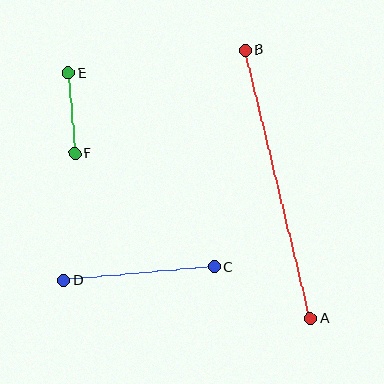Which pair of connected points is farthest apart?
Points A and B are farthest apart.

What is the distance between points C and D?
The distance is approximately 151 pixels.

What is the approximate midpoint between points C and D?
The midpoint is at approximately (139, 274) pixels.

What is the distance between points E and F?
The distance is approximately 81 pixels.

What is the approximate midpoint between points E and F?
The midpoint is at approximately (71, 113) pixels.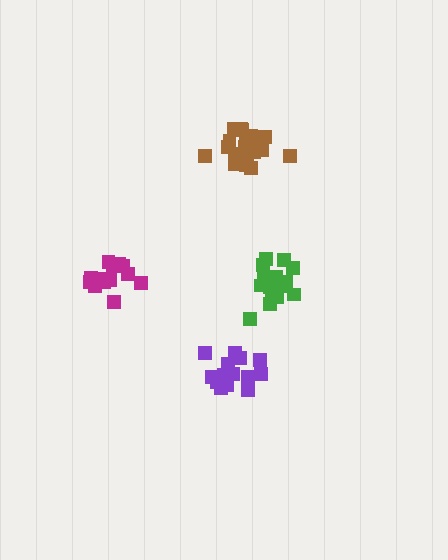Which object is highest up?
The brown cluster is topmost.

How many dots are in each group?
Group 1: 18 dots, Group 2: 15 dots, Group 3: 20 dots, Group 4: 14 dots (67 total).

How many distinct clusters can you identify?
There are 4 distinct clusters.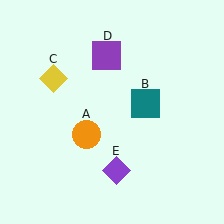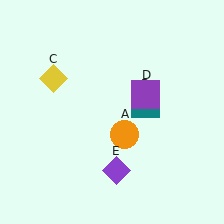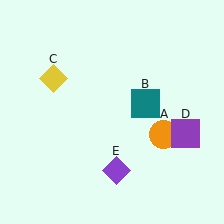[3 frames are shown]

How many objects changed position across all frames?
2 objects changed position: orange circle (object A), purple square (object D).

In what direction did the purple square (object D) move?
The purple square (object D) moved down and to the right.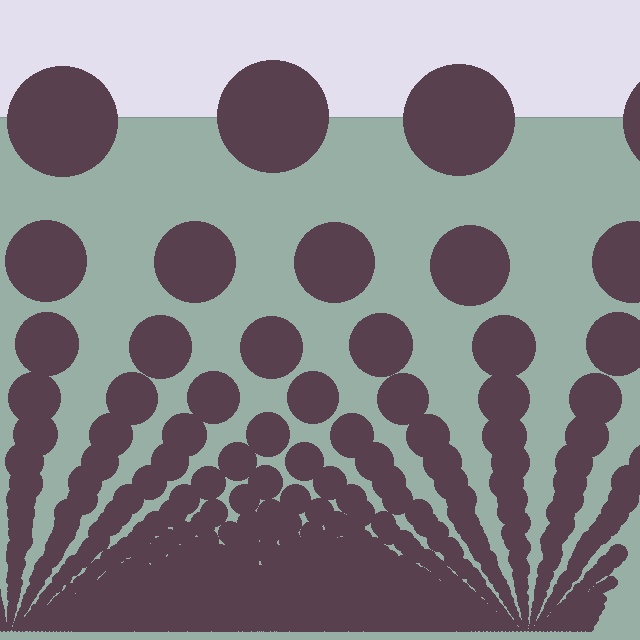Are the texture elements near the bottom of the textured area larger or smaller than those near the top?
Smaller. The gradient is inverted — elements near the bottom are smaller and denser.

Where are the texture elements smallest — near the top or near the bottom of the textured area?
Near the bottom.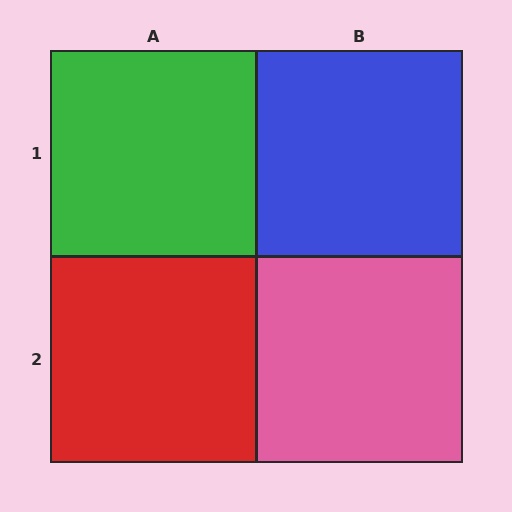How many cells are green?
1 cell is green.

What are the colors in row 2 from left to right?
Red, pink.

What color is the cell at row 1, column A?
Green.